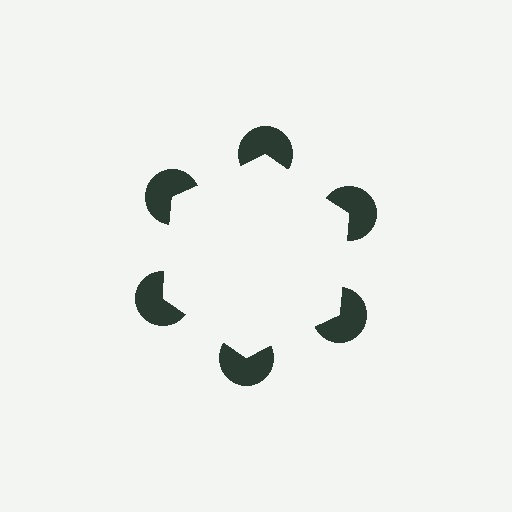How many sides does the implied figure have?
6 sides.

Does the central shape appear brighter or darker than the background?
It typically appears slightly brighter than the background, even though no actual brightness change is drawn.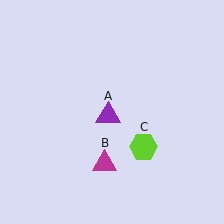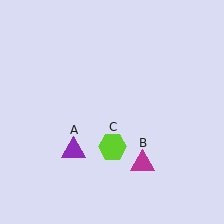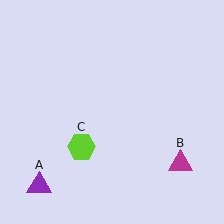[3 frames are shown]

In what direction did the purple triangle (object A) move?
The purple triangle (object A) moved down and to the left.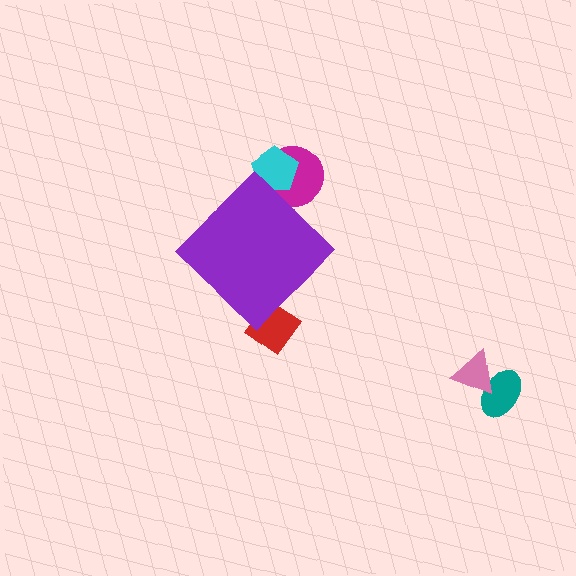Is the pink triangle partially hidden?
No, the pink triangle is fully visible.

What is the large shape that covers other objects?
A purple diamond.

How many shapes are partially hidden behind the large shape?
3 shapes are partially hidden.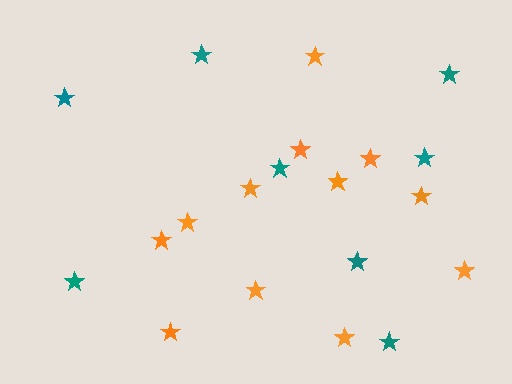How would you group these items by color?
There are 2 groups: one group of teal stars (8) and one group of orange stars (12).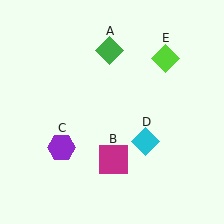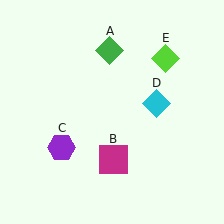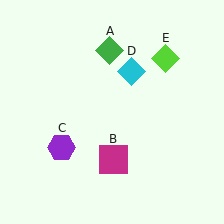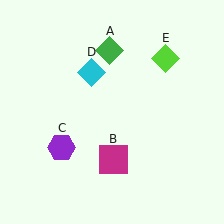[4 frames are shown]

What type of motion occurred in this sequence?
The cyan diamond (object D) rotated counterclockwise around the center of the scene.